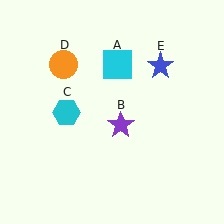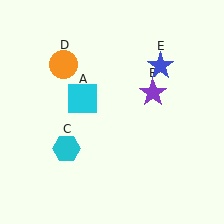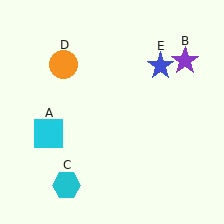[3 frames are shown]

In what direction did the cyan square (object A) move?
The cyan square (object A) moved down and to the left.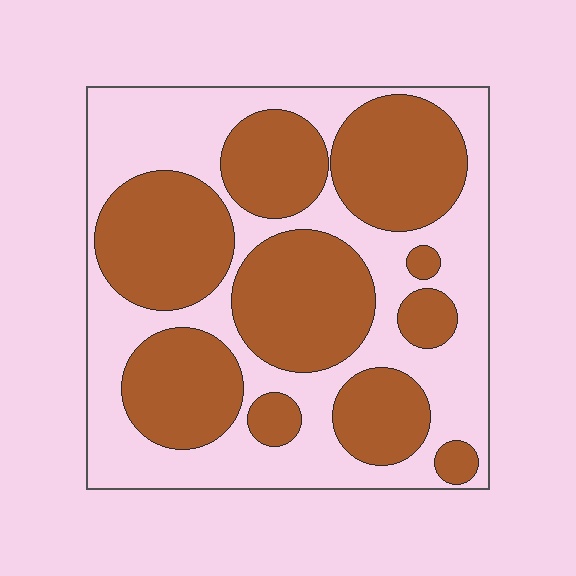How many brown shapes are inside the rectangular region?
10.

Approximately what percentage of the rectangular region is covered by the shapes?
Approximately 50%.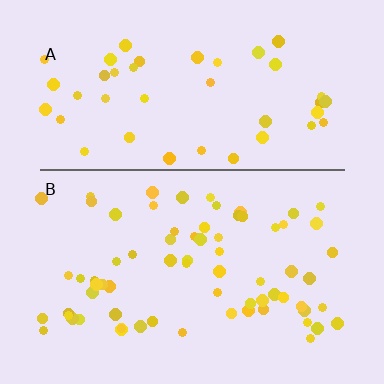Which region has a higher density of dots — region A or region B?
B (the bottom).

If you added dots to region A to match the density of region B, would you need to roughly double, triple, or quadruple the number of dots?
Approximately double.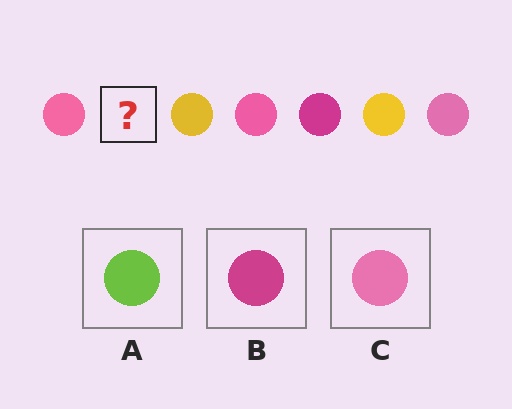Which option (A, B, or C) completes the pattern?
B.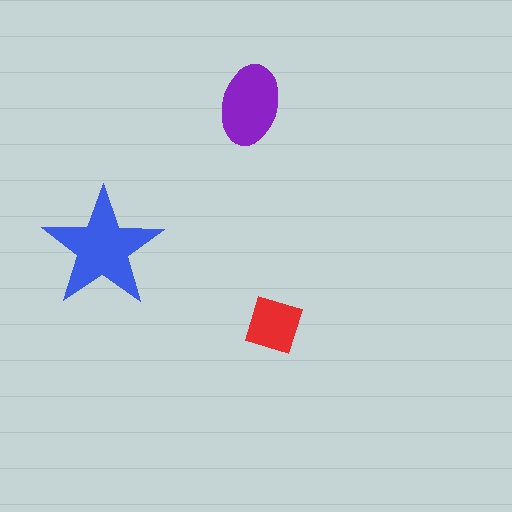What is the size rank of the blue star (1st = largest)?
1st.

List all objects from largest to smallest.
The blue star, the purple ellipse, the red square.